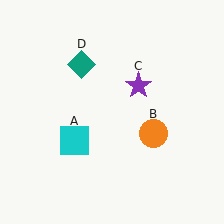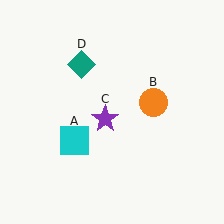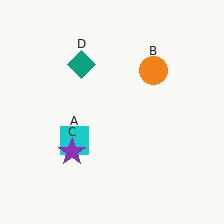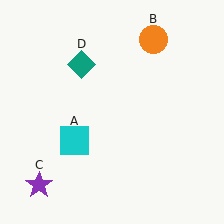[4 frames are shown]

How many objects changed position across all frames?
2 objects changed position: orange circle (object B), purple star (object C).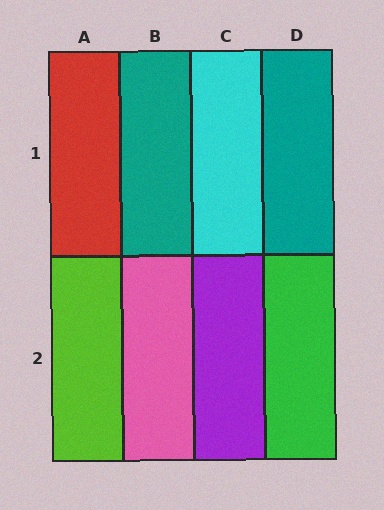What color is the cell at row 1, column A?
Red.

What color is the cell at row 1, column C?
Cyan.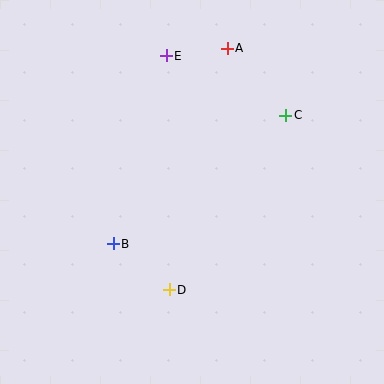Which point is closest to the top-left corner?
Point E is closest to the top-left corner.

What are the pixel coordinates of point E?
Point E is at (166, 56).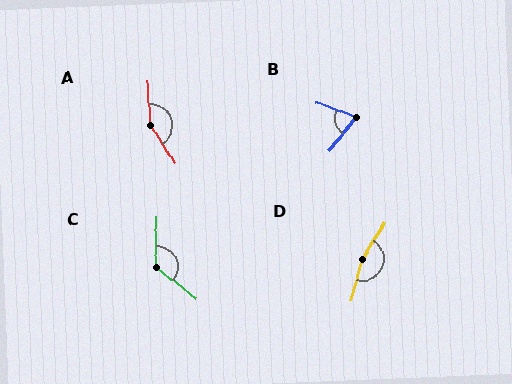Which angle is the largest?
D, at approximately 163 degrees.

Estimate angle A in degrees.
Approximately 150 degrees.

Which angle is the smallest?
B, at approximately 71 degrees.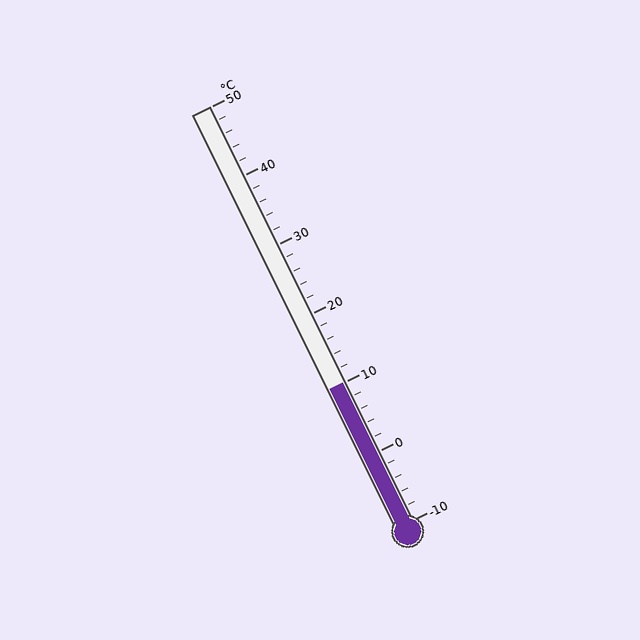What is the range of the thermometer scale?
The thermometer scale ranges from -10°C to 50°C.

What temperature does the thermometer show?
The thermometer shows approximately 10°C.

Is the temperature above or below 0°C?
The temperature is above 0°C.